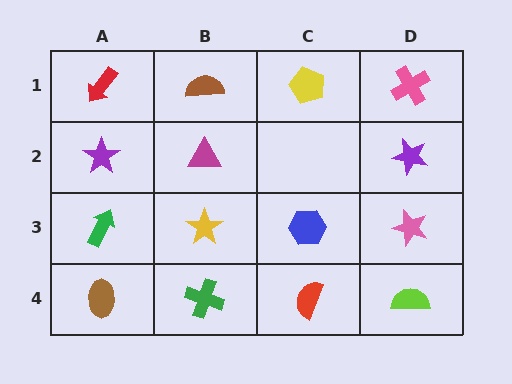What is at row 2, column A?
A purple star.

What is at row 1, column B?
A brown semicircle.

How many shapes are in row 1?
4 shapes.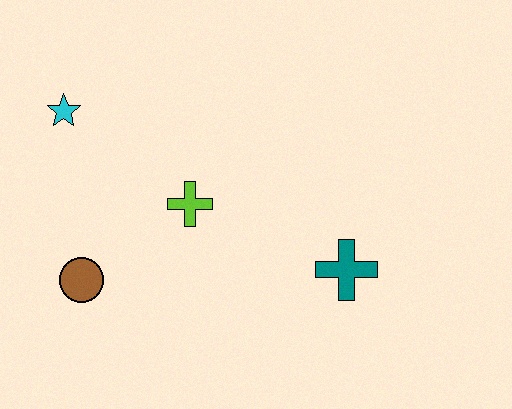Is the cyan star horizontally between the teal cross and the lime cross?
No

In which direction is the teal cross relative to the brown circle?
The teal cross is to the right of the brown circle.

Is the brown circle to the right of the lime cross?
No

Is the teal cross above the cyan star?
No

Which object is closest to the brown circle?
The lime cross is closest to the brown circle.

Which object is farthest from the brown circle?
The teal cross is farthest from the brown circle.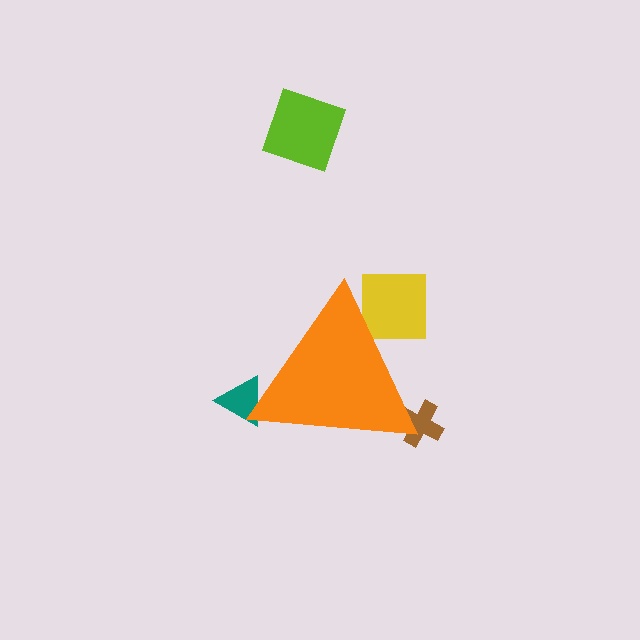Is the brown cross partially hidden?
Yes, the brown cross is partially hidden behind the orange triangle.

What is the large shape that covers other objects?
An orange triangle.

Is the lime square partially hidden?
No, the lime square is fully visible.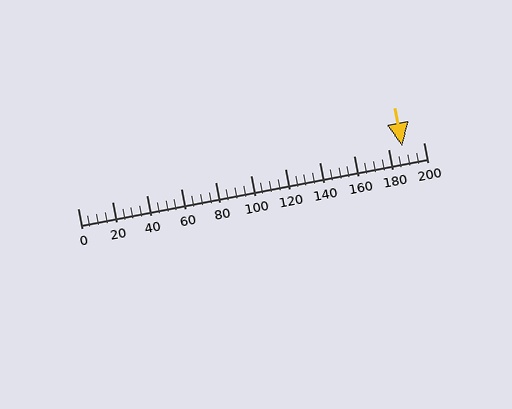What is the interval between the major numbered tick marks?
The major tick marks are spaced 20 units apart.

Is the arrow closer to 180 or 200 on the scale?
The arrow is closer to 180.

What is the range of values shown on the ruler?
The ruler shows values from 0 to 200.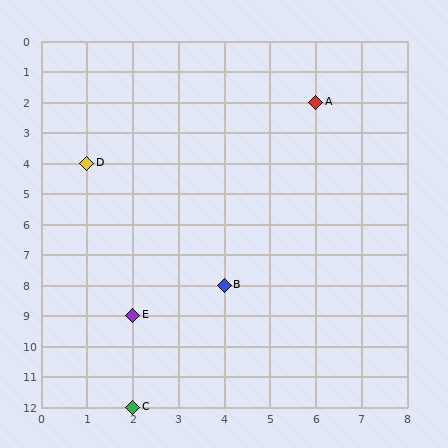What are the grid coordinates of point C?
Point C is at grid coordinates (2, 12).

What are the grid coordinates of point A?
Point A is at grid coordinates (6, 2).